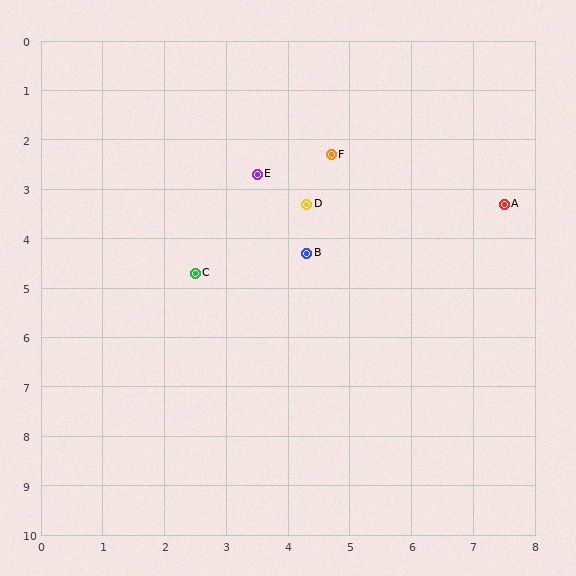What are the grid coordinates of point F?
Point F is at approximately (4.7, 2.3).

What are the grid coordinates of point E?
Point E is at approximately (3.5, 2.7).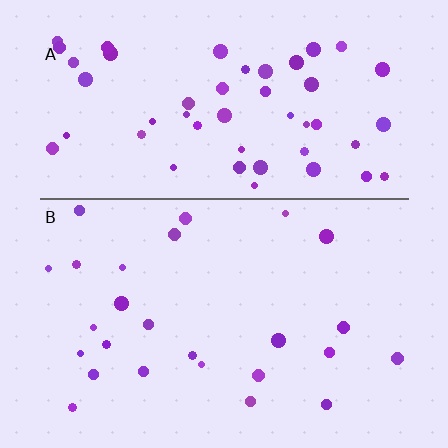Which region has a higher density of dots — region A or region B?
A (the top).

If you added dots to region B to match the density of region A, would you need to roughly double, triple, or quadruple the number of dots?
Approximately double.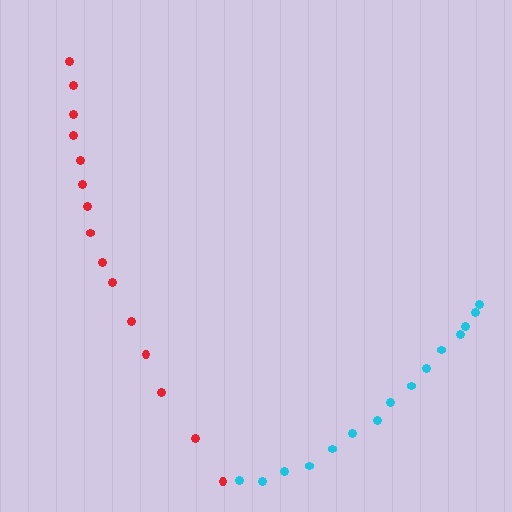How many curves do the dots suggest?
There are 2 distinct paths.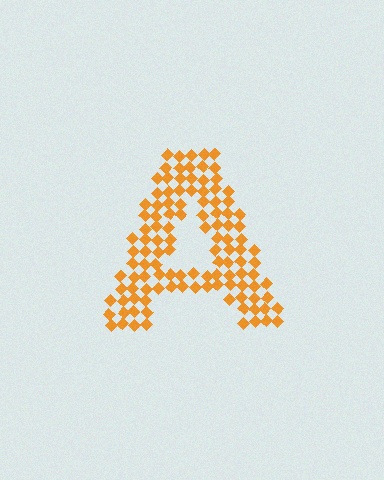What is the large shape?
The large shape is the letter A.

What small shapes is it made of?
It is made of small diamonds.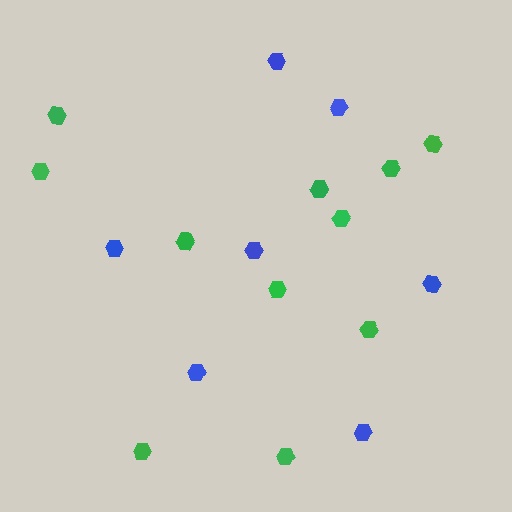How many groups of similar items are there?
There are 2 groups: one group of blue hexagons (7) and one group of green hexagons (11).